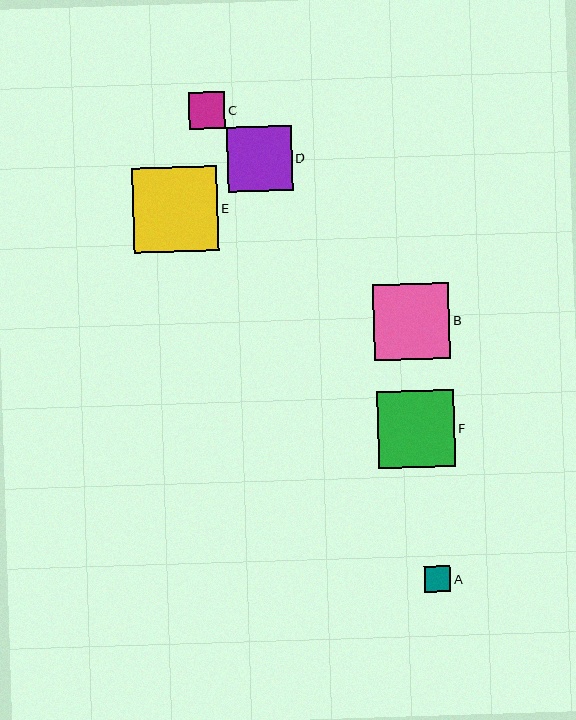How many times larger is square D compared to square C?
Square D is approximately 1.8 times the size of square C.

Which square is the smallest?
Square A is the smallest with a size of approximately 26 pixels.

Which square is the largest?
Square E is the largest with a size of approximately 85 pixels.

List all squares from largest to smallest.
From largest to smallest: E, F, B, D, C, A.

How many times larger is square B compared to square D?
Square B is approximately 1.2 times the size of square D.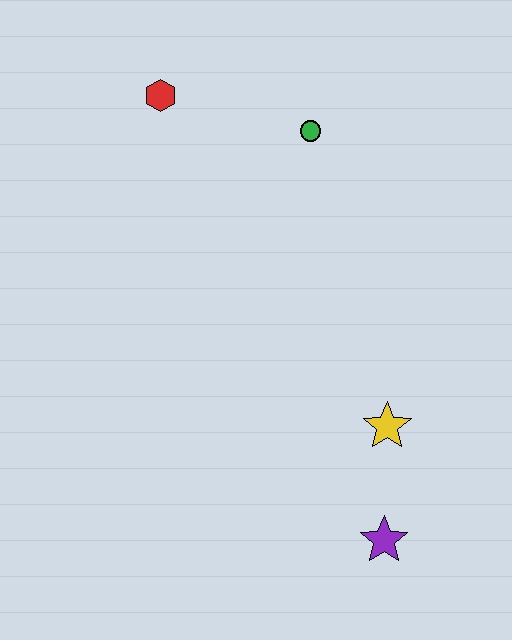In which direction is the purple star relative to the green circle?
The purple star is below the green circle.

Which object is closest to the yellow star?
The purple star is closest to the yellow star.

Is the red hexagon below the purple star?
No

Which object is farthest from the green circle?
The purple star is farthest from the green circle.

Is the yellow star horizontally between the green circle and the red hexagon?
No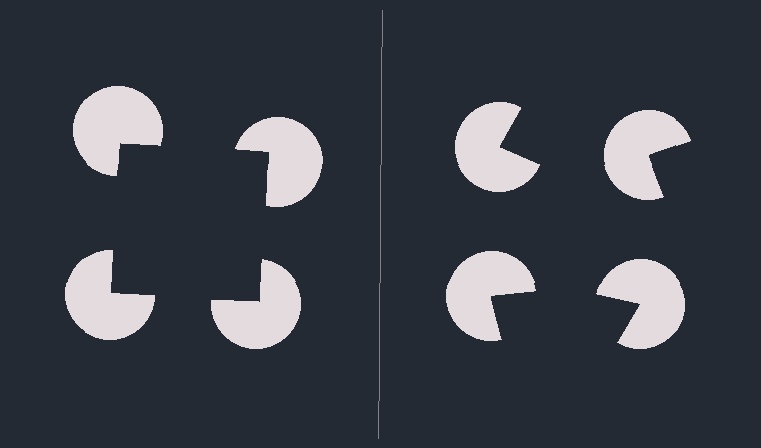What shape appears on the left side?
An illusory square.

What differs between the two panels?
The pac-man discs are positioned identically on both sides; only the wedge orientations differ. On the left they align to a square; on the right they are misaligned.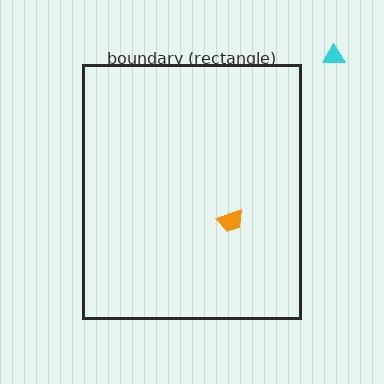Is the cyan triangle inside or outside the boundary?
Outside.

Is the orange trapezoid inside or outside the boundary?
Inside.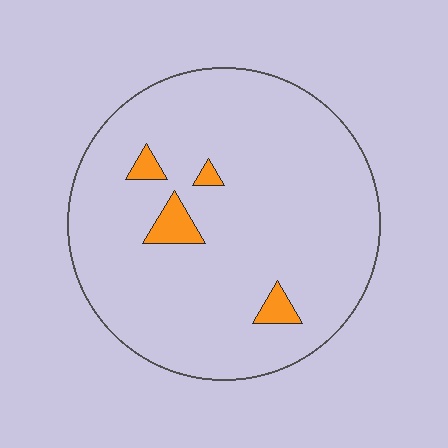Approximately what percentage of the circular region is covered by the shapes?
Approximately 5%.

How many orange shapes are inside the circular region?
4.